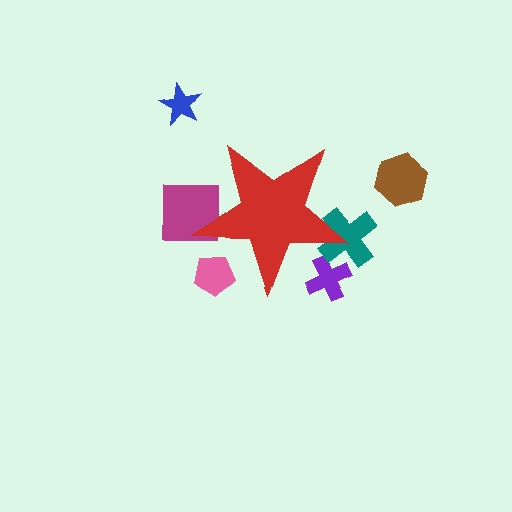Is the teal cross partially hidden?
Yes, the teal cross is partially hidden behind the red star.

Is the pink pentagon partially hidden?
Yes, the pink pentagon is partially hidden behind the red star.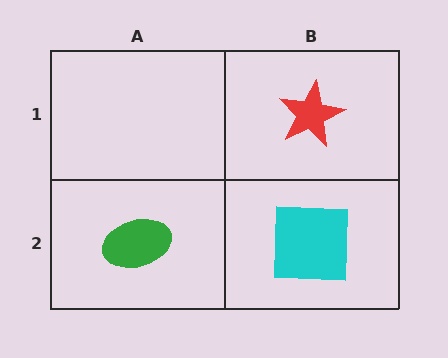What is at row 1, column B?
A red star.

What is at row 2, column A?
A green ellipse.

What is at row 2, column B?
A cyan square.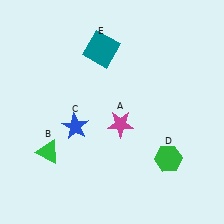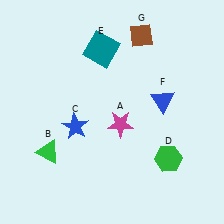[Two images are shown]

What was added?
A blue triangle (F), a brown diamond (G) were added in Image 2.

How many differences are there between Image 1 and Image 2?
There are 2 differences between the two images.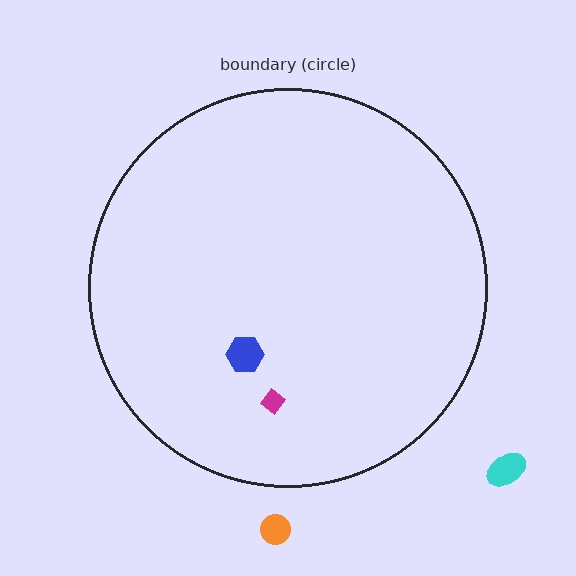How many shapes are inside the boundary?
2 inside, 2 outside.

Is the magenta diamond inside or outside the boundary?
Inside.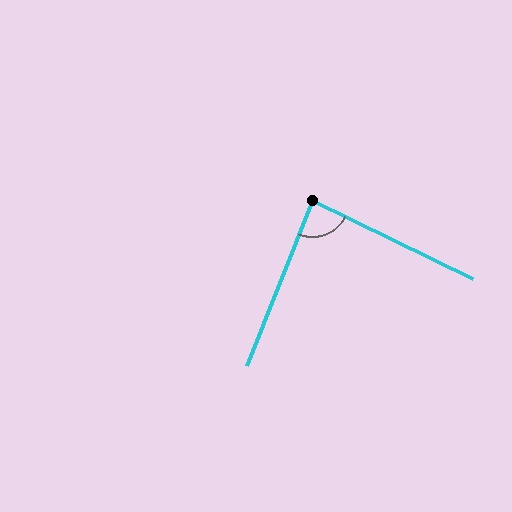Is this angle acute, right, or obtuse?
It is approximately a right angle.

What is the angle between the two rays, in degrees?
Approximately 86 degrees.